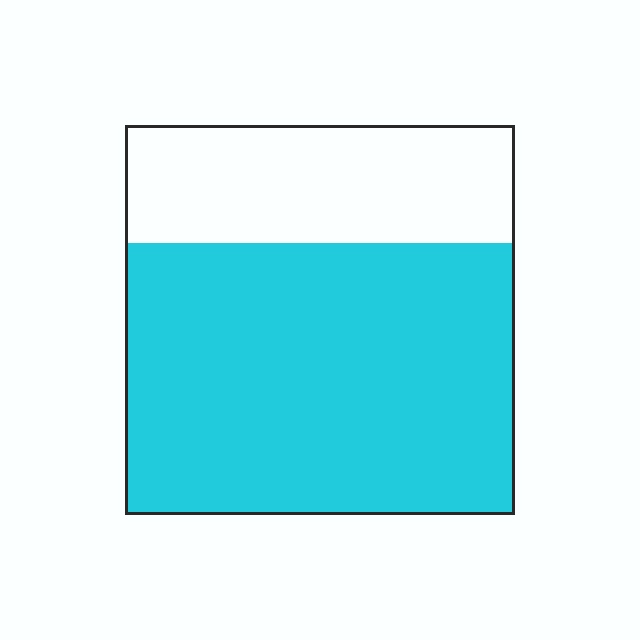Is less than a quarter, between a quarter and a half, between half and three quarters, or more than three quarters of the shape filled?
Between half and three quarters.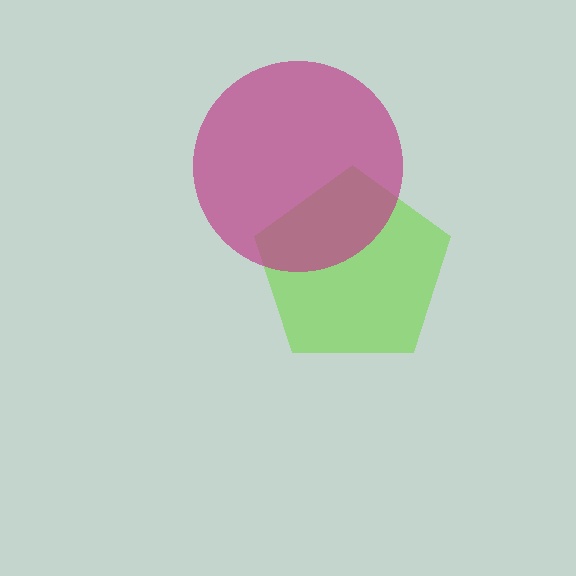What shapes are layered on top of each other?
The layered shapes are: a lime pentagon, a magenta circle.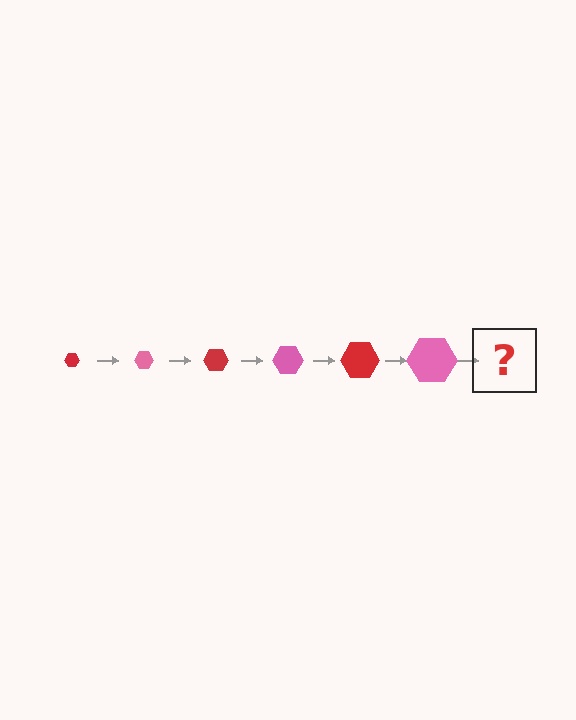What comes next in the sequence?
The next element should be a red hexagon, larger than the previous one.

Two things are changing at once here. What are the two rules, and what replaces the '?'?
The two rules are that the hexagon grows larger each step and the color cycles through red and pink. The '?' should be a red hexagon, larger than the previous one.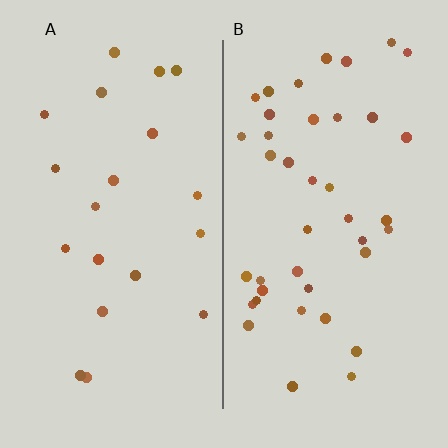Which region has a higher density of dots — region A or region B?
B (the right).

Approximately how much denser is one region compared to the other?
Approximately 2.0× — region B over region A.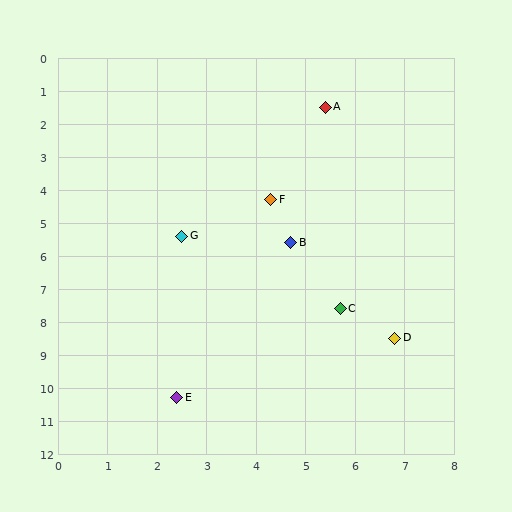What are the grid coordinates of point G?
Point G is at approximately (2.5, 5.4).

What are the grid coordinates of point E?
Point E is at approximately (2.4, 10.3).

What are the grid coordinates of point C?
Point C is at approximately (5.7, 7.6).